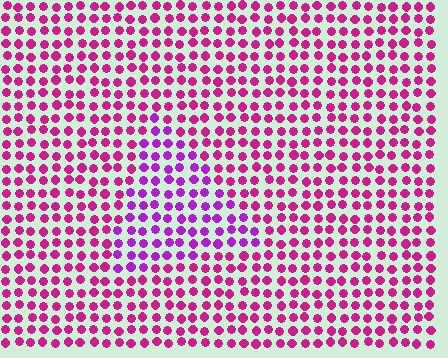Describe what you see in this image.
The image is filled with small magenta elements in a uniform arrangement. A triangle-shaped region is visible where the elements are tinted to a slightly different hue, forming a subtle color boundary.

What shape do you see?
I see a triangle.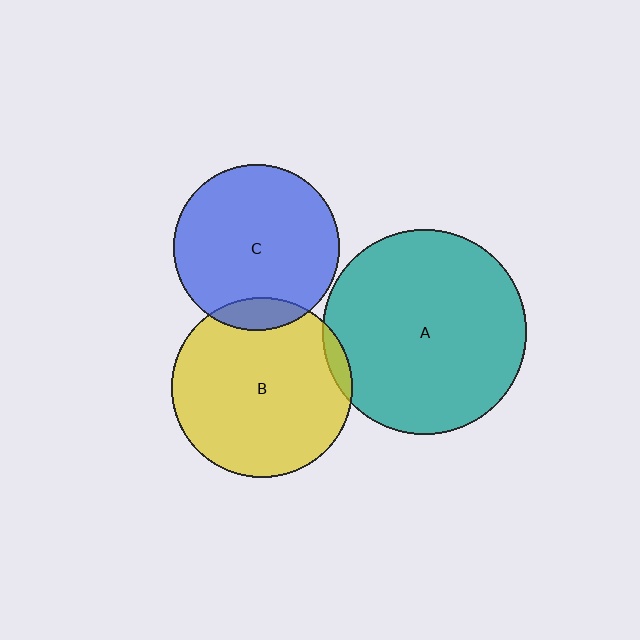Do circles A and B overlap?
Yes.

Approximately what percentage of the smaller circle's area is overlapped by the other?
Approximately 5%.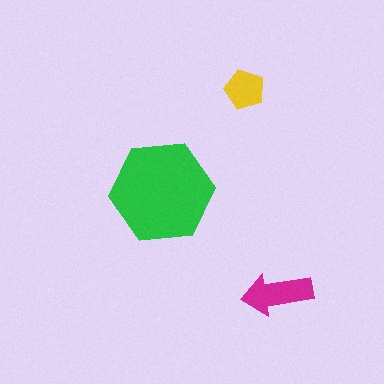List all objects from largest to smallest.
The green hexagon, the magenta arrow, the yellow pentagon.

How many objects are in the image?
There are 3 objects in the image.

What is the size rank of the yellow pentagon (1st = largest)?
3rd.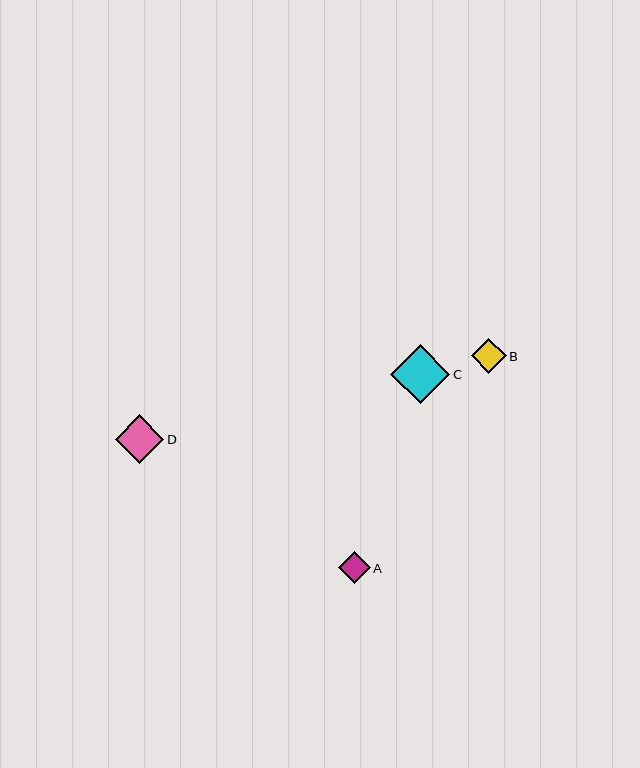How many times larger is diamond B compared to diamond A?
Diamond B is approximately 1.1 times the size of diamond A.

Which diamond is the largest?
Diamond C is the largest with a size of approximately 59 pixels.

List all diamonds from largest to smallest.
From largest to smallest: C, D, B, A.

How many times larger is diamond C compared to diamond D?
Diamond C is approximately 1.2 times the size of diamond D.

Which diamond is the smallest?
Diamond A is the smallest with a size of approximately 32 pixels.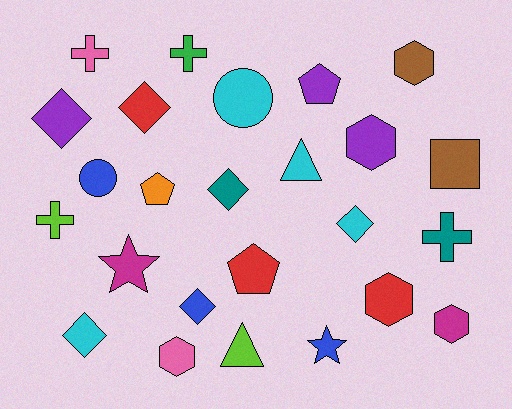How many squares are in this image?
There is 1 square.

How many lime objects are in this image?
There are 2 lime objects.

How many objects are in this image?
There are 25 objects.